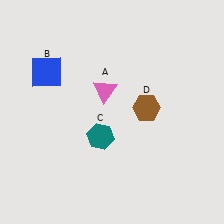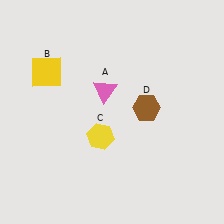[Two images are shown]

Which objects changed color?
B changed from blue to yellow. C changed from teal to yellow.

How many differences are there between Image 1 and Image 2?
There are 2 differences between the two images.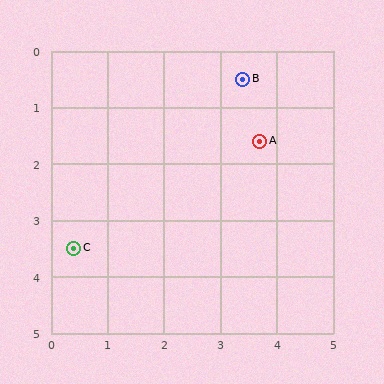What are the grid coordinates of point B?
Point B is at approximately (3.4, 0.5).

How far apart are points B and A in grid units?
Points B and A are about 1.1 grid units apart.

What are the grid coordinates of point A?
Point A is at approximately (3.7, 1.6).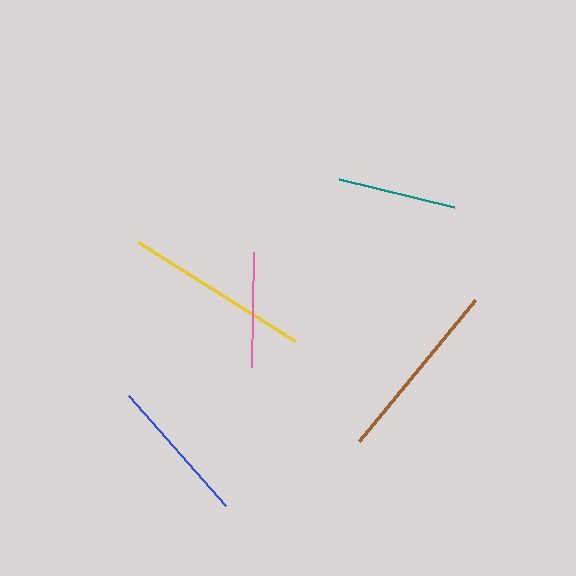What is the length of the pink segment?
The pink segment is approximately 116 pixels long.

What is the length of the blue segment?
The blue segment is approximately 146 pixels long.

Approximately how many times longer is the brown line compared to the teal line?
The brown line is approximately 1.5 times the length of the teal line.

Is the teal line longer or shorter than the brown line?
The brown line is longer than the teal line.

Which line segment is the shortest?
The pink line is the shortest at approximately 116 pixels.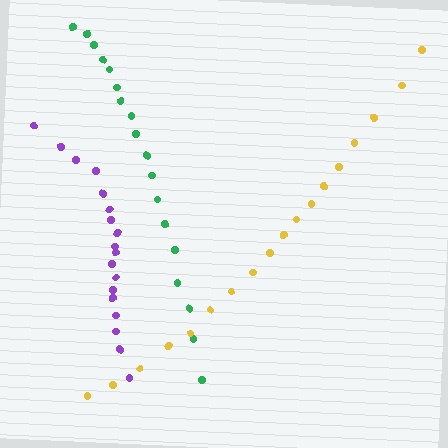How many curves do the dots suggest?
There are 3 distinct paths.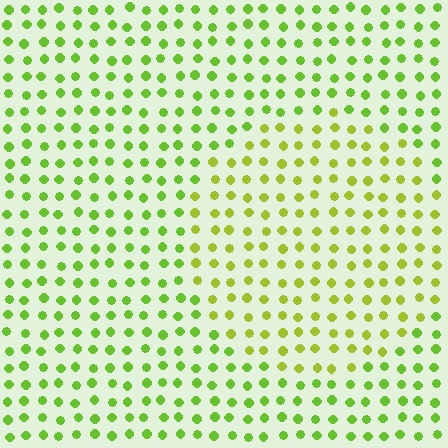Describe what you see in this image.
The image is filled with small lime elements in a uniform arrangement. A circle-shaped region is visible where the elements are tinted to a slightly different hue, forming a subtle color boundary.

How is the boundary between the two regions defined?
The boundary is defined purely by a slight shift in hue (about 23 degrees). Spacing, size, and orientation are identical on both sides.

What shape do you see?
I see a circle.